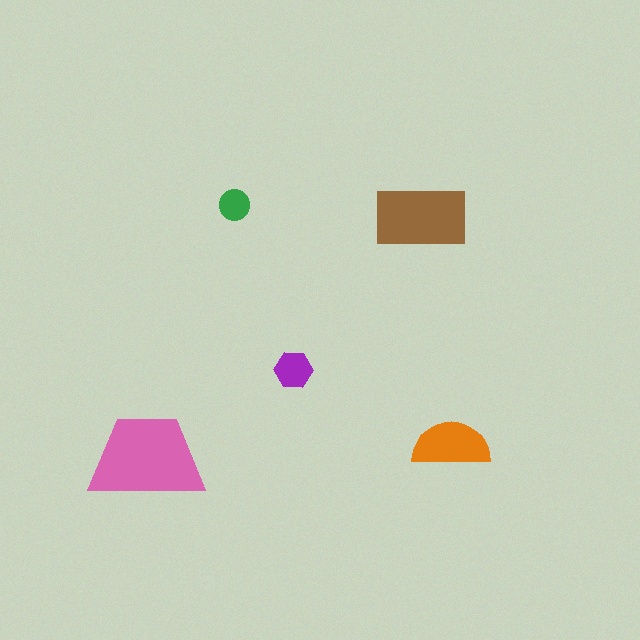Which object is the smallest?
The green circle.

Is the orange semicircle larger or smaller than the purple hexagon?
Larger.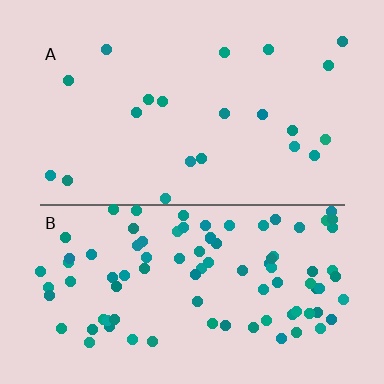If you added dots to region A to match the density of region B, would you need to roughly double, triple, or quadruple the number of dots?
Approximately quadruple.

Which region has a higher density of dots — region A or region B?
B (the bottom).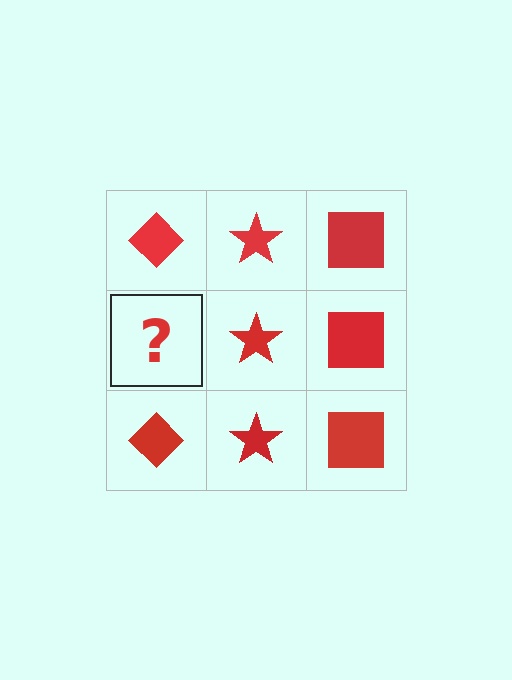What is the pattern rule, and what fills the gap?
The rule is that each column has a consistent shape. The gap should be filled with a red diamond.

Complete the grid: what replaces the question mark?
The question mark should be replaced with a red diamond.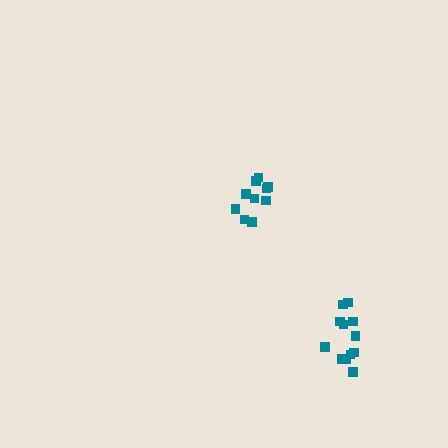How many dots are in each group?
Group 1: 10 dots, Group 2: 12 dots (22 total).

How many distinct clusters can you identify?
There are 2 distinct clusters.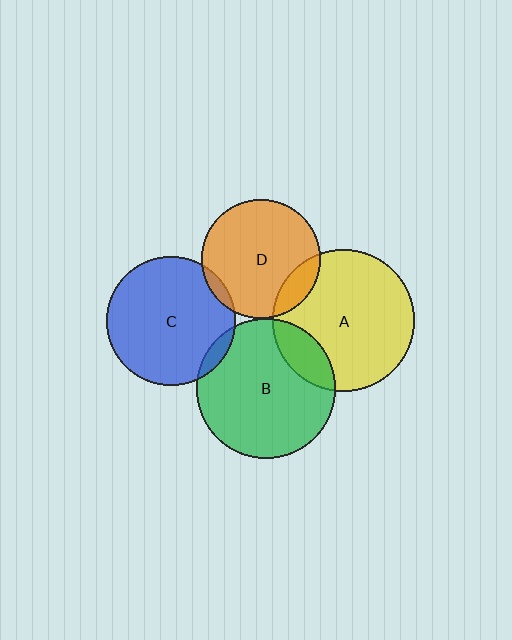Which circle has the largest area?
Circle A (yellow).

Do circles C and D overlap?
Yes.